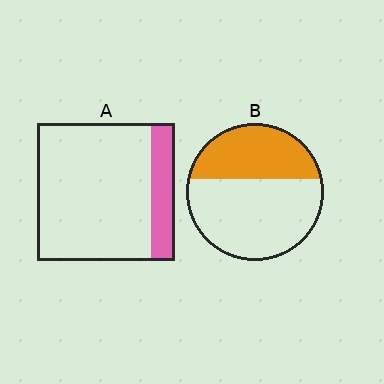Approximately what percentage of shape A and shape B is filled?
A is approximately 15% and B is approximately 40%.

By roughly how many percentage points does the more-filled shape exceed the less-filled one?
By roughly 20 percentage points (B over A).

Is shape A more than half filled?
No.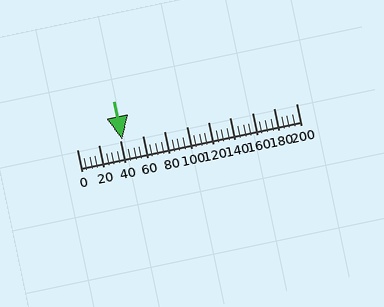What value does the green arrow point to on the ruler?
The green arrow points to approximately 42.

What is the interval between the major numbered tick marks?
The major tick marks are spaced 20 units apart.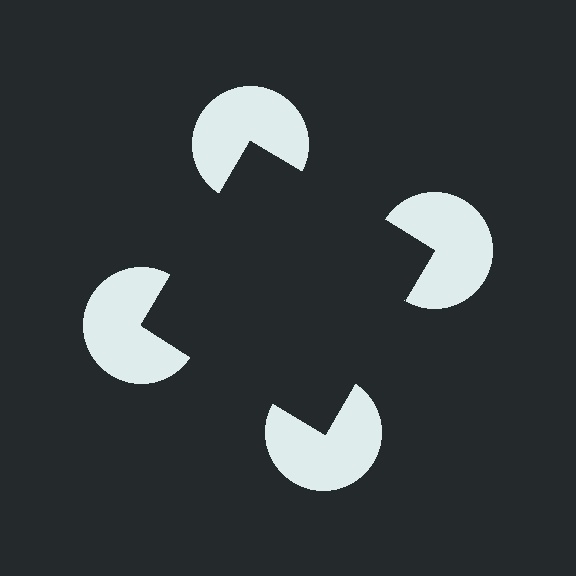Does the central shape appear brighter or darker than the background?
It typically appears slightly darker than the background, even though no actual brightness change is drawn.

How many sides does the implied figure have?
4 sides.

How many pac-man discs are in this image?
There are 4 — one at each vertex of the illusory square.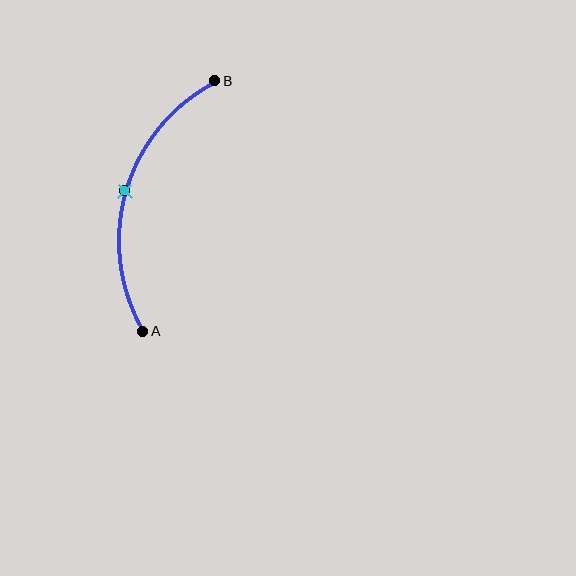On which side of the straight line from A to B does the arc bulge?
The arc bulges to the left of the straight line connecting A and B.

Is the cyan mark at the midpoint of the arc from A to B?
Yes. The cyan mark lies on the arc at equal arc-length from both A and B — it is the arc midpoint.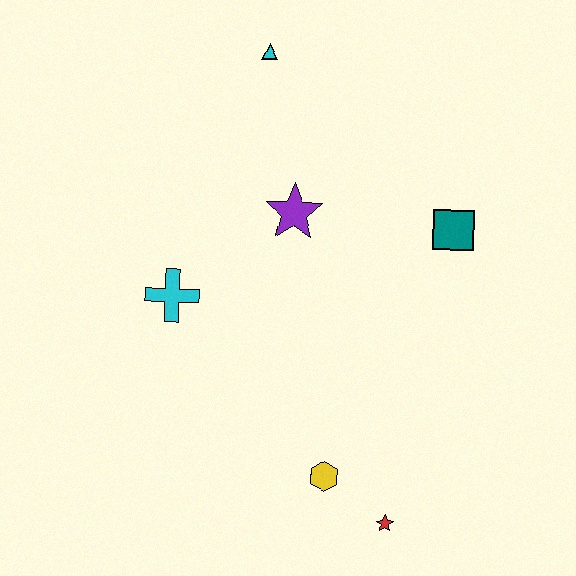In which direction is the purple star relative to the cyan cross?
The purple star is to the right of the cyan cross.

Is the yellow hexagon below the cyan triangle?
Yes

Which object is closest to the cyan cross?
The purple star is closest to the cyan cross.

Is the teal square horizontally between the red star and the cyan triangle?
No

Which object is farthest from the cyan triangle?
The red star is farthest from the cyan triangle.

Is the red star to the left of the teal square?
Yes